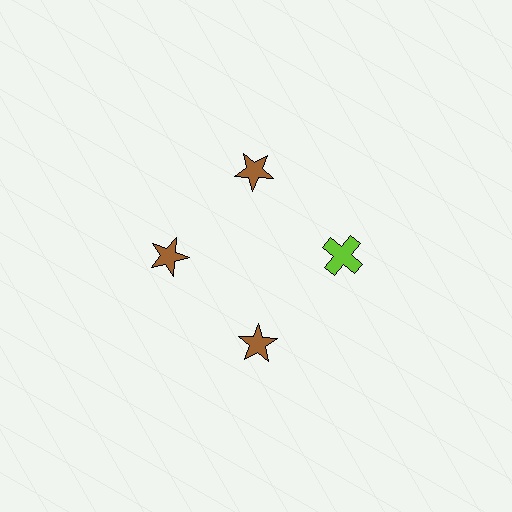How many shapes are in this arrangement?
There are 4 shapes arranged in a ring pattern.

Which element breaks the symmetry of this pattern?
The lime cross at roughly the 3 o'clock position breaks the symmetry. All other shapes are brown stars.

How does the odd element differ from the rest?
It differs in both color (lime instead of brown) and shape (cross instead of star).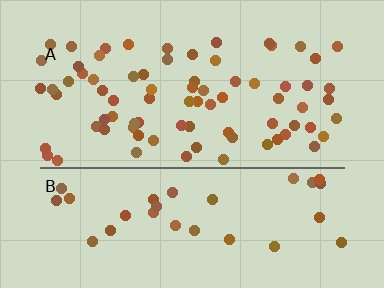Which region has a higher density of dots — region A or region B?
A (the top).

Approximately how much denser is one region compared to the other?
Approximately 2.2× — region A over region B.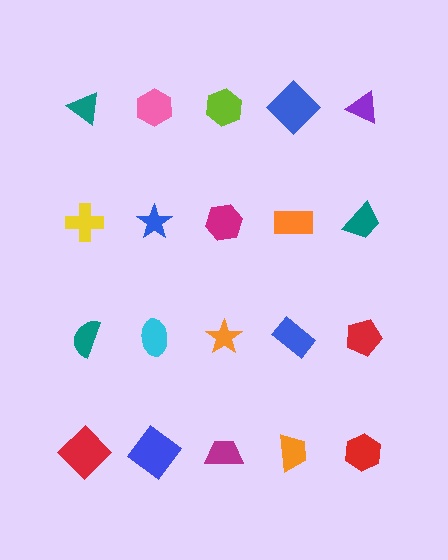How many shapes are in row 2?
5 shapes.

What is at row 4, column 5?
A red hexagon.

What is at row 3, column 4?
A blue rectangle.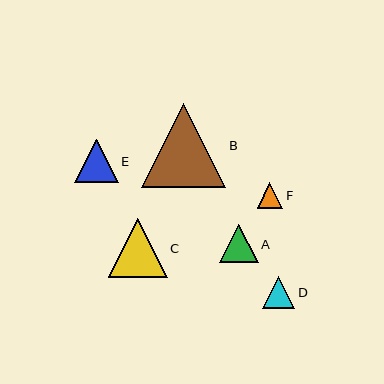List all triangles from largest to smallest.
From largest to smallest: B, C, E, A, D, F.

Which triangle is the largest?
Triangle B is the largest with a size of approximately 85 pixels.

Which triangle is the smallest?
Triangle F is the smallest with a size of approximately 25 pixels.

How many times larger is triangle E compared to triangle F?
Triangle E is approximately 1.7 times the size of triangle F.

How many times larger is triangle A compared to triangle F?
Triangle A is approximately 1.5 times the size of triangle F.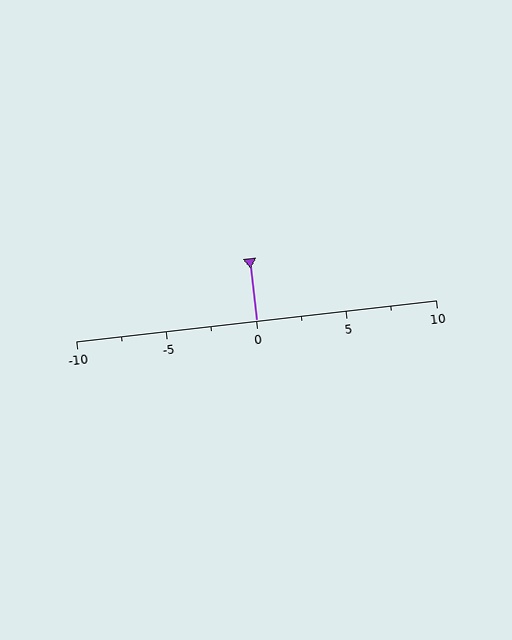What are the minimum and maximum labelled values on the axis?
The axis runs from -10 to 10.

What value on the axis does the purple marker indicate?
The marker indicates approximately 0.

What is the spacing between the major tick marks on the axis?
The major ticks are spaced 5 apart.